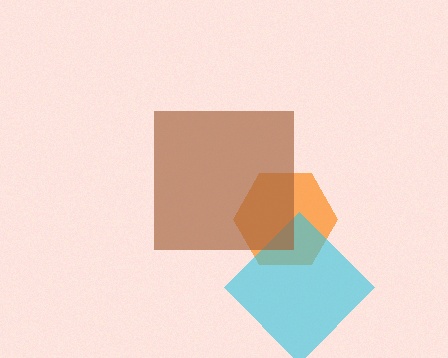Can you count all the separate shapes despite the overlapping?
Yes, there are 3 separate shapes.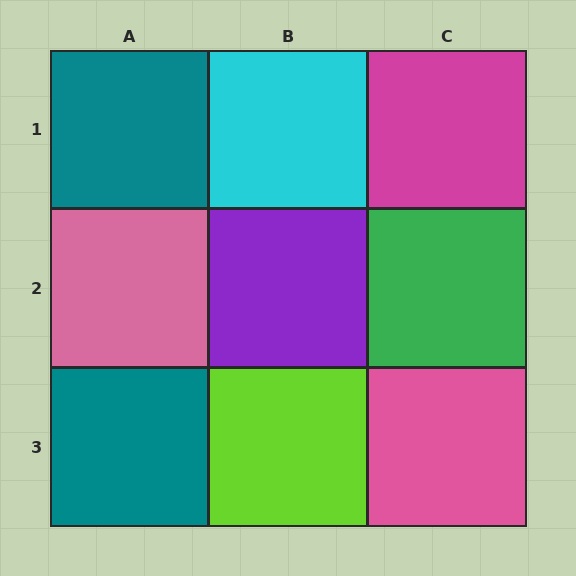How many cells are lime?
1 cell is lime.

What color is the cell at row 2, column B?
Purple.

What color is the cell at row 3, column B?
Lime.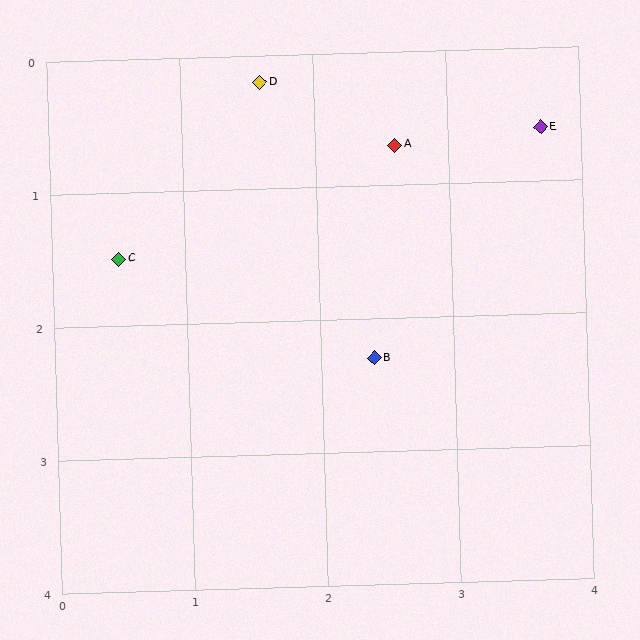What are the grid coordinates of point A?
Point A is at approximately (2.6, 0.7).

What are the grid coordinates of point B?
Point B is at approximately (2.4, 2.3).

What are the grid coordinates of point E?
Point E is at approximately (3.7, 0.6).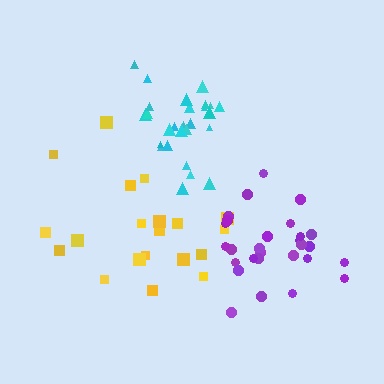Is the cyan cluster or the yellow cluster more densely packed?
Cyan.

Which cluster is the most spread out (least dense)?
Yellow.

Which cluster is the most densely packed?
Cyan.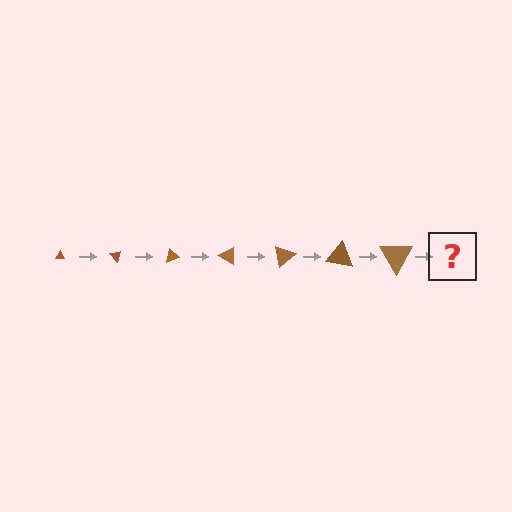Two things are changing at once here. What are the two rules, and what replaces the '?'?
The two rules are that the triangle grows larger each step and it rotates 50 degrees each step. The '?' should be a triangle, larger than the previous one and rotated 350 degrees from the start.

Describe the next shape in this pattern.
It should be a triangle, larger than the previous one and rotated 350 degrees from the start.